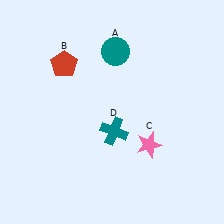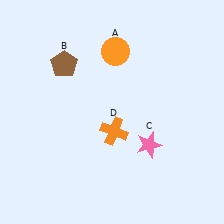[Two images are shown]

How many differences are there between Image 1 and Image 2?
There are 3 differences between the two images.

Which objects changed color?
A changed from teal to orange. B changed from red to brown. D changed from teal to orange.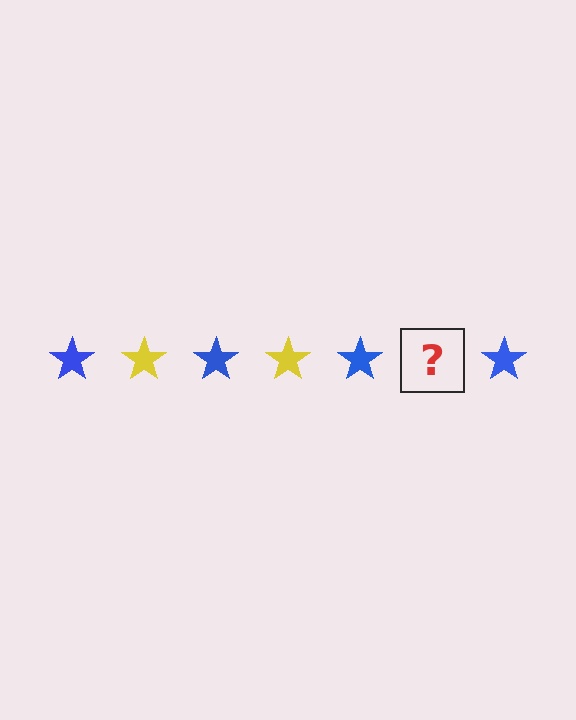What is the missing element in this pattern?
The missing element is a yellow star.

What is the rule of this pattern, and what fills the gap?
The rule is that the pattern cycles through blue, yellow stars. The gap should be filled with a yellow star.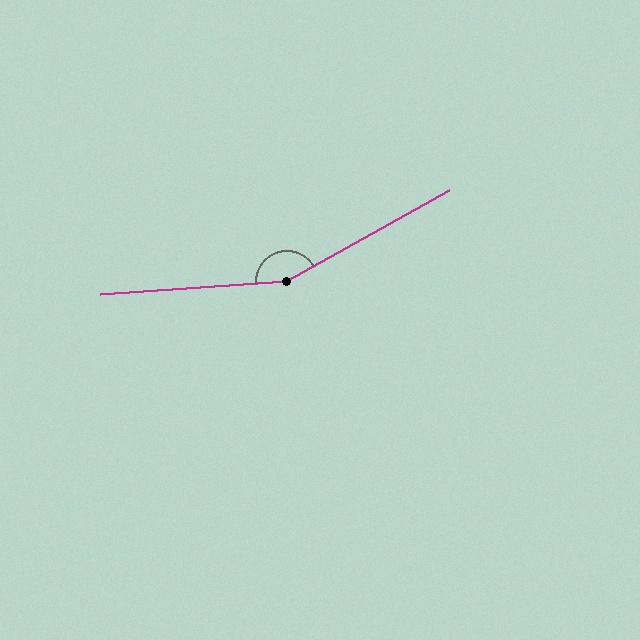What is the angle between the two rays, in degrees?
Approximately 155 degrees.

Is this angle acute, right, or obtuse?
It is obtuse.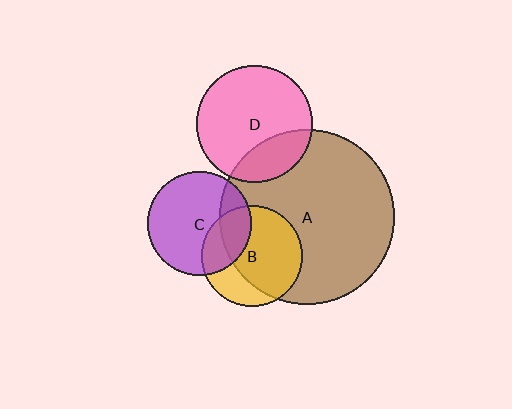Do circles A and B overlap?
Yes.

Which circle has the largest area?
Circle A (brown).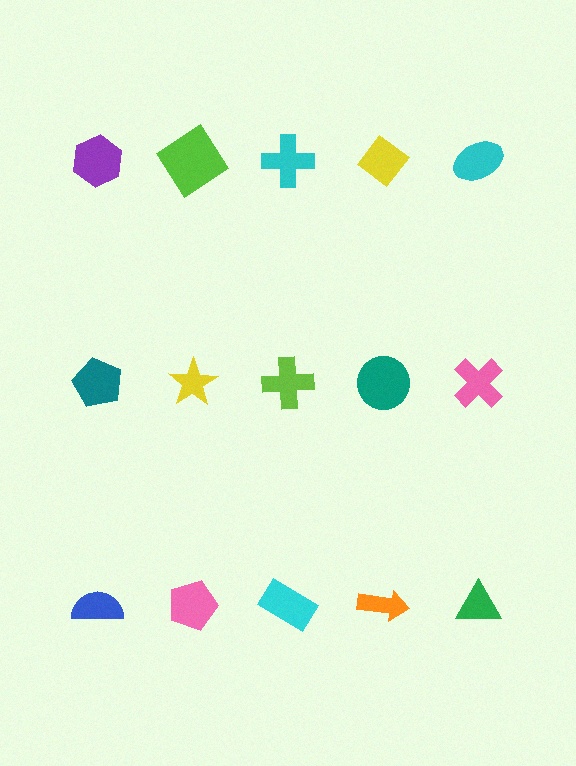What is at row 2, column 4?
A teal circle.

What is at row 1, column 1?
A purple hexagon.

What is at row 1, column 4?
A yellow diamond.